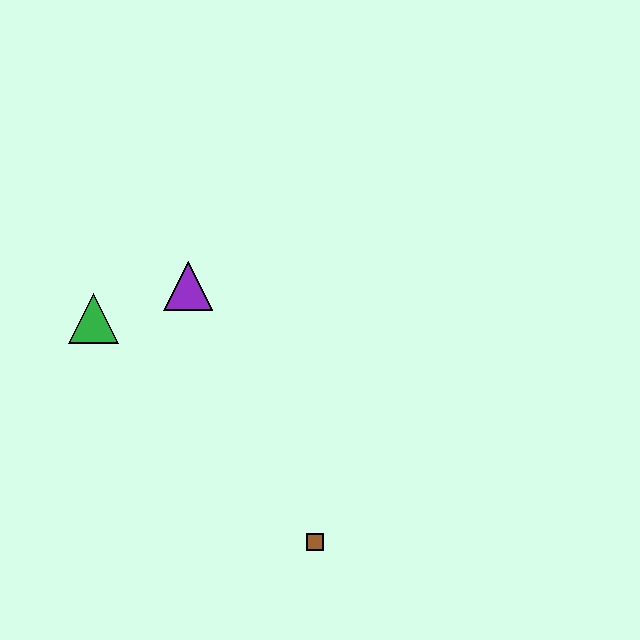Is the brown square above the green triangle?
No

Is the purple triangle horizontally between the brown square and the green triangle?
Yes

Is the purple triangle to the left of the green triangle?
No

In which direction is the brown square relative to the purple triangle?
The brown square is below the purple triangle.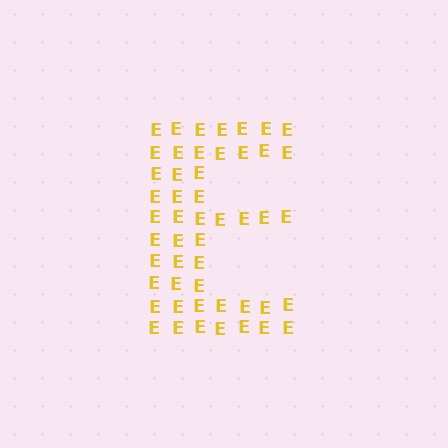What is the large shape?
The large shape is the letter E.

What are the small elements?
The small elements are letter E's.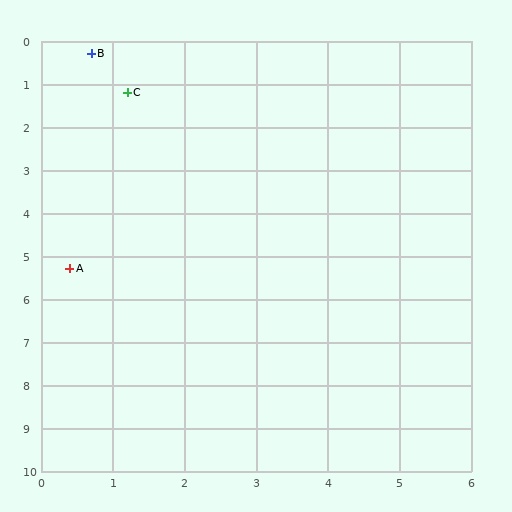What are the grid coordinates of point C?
Point C is at approximately (1.2, 1.2).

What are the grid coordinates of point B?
Point B is at approximately (0.7, 0.3).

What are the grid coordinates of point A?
Point A is at approximately (0.4, 5.3).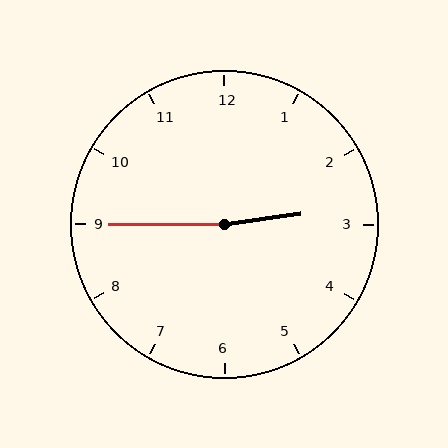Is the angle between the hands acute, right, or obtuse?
It is obtuse.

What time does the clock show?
2:45.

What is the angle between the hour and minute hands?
Approximately 172 degrees.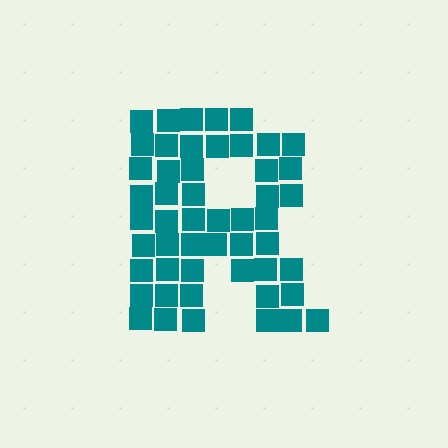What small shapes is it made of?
It is made of small squares.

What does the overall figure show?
The overall figure shows the letter R.